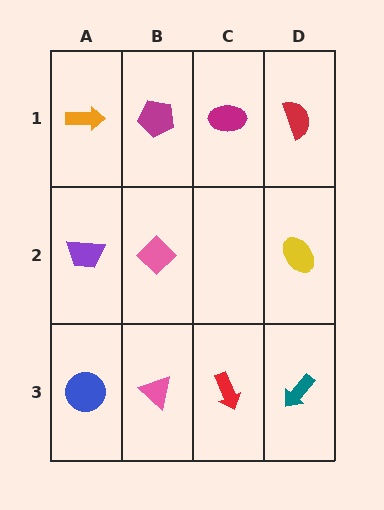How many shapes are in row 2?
3 shapes.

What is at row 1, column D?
A red semicircle.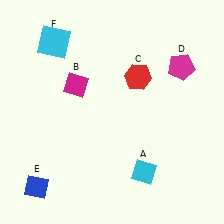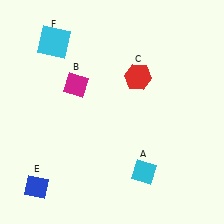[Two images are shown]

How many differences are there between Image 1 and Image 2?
There is 1 difference between the two images.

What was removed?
The magenta pentagon (D) was removed in Image 2.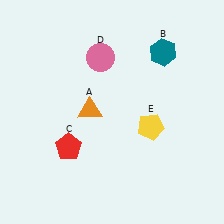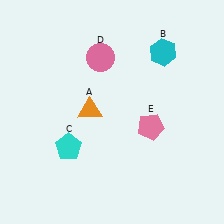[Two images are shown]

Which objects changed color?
B changed from teal to cyan. C changed from red to cyan. E changed from yellow to pink.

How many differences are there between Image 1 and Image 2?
There are 3 differences between the two images.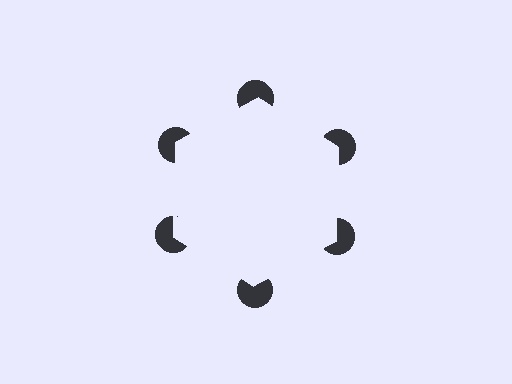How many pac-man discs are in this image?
There are 6 — one at each vertex of the illusory hexagon.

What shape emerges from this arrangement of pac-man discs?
An illusory hexagon — its edges are inferred from the aligned wedge cuts in the pac-man discs, not physically drawn.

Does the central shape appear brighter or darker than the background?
It typically appears slightly brighter than the background, even though no actual brightness change is drawn.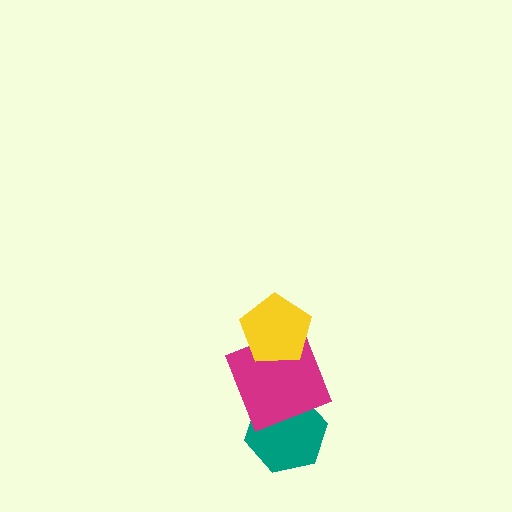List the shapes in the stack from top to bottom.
From top to bottom: the yellow pentagon, the magenta square, the teal hexagon.